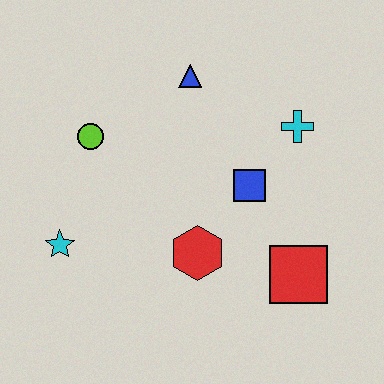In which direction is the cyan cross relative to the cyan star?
The cyan cross is to the right of the cyan star.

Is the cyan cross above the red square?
Yes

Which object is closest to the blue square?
The cyan cross is closest to the blue square.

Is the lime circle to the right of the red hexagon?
No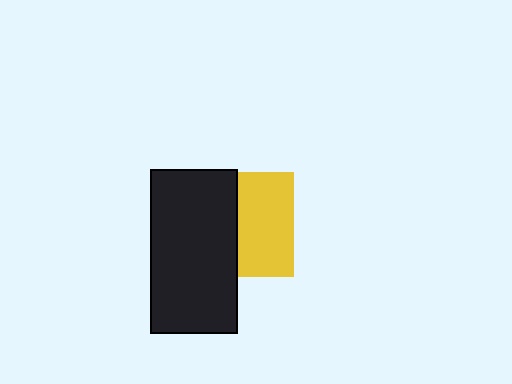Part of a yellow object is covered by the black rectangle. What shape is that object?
It is a square.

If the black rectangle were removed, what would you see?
You would see the complete yellow square.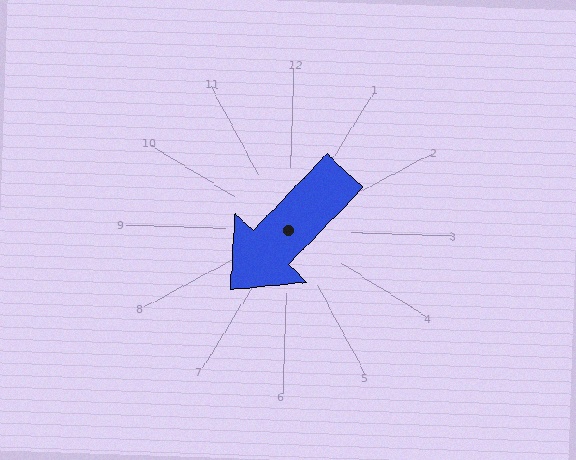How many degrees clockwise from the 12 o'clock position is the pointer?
Approximately 222 degrees.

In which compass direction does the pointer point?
Southwest.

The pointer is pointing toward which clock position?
Roughly 7 o'clock.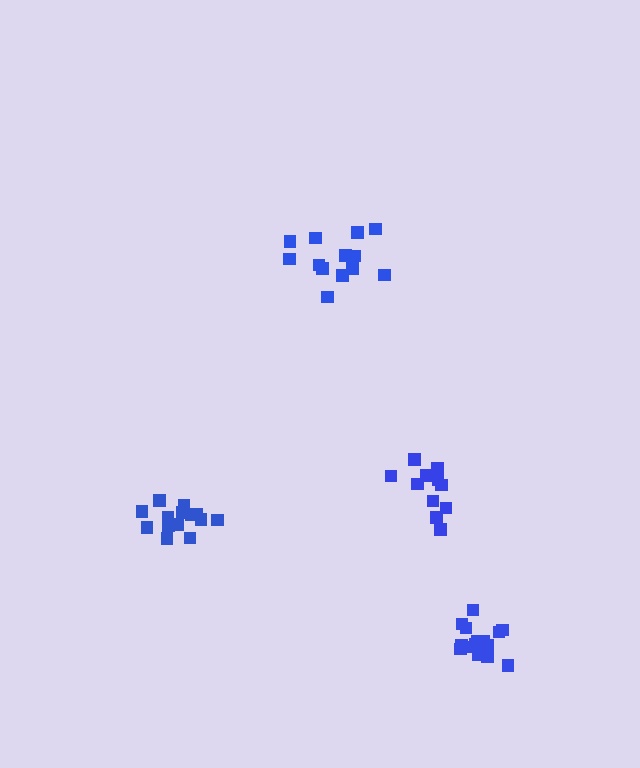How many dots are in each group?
Group 1: 13 dots, Group 2: 15 dots, Group 3: 11 dots, Group 4: 15 dots (54 total).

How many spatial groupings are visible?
There are 4 spatial groupings.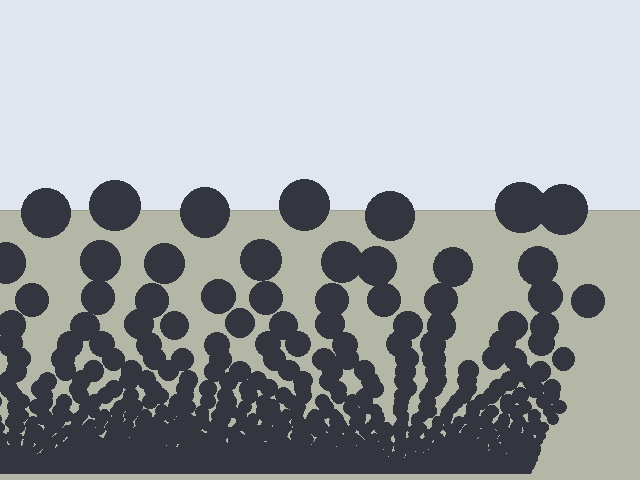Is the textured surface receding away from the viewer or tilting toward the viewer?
The surface appears to tilt toward the viewer. Texture elements get larger and sparser toward the top.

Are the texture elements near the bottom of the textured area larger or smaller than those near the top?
Smaller. The gradient is inverted — elements near the bottom are smaller and denser.